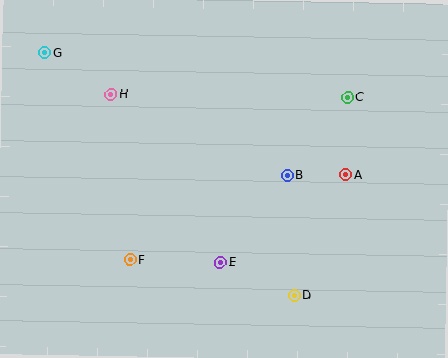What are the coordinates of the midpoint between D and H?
The midpoint between D and H is at (203, 195).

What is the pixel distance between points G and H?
The distance between G and H is 78 pixels.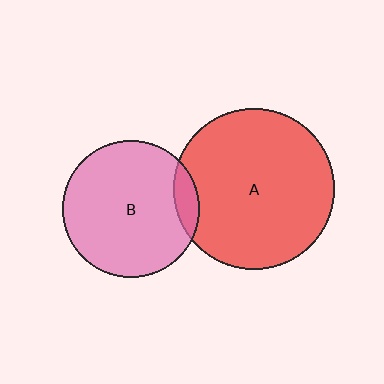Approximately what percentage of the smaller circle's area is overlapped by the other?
Approximately 10%.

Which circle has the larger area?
Circle A (red).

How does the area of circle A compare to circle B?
Approximately 1.4 times.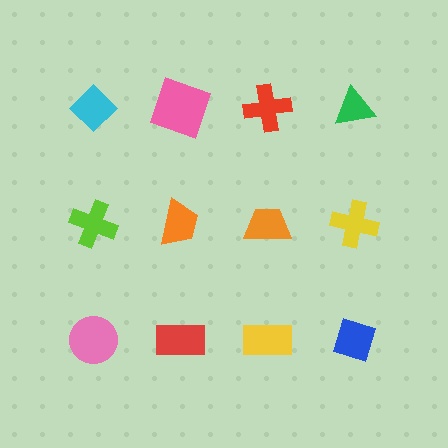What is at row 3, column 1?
A pink circle.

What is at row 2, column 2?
An orange trapezoid.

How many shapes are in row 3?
4 shapes.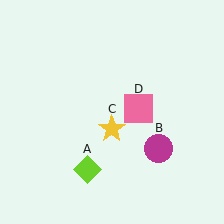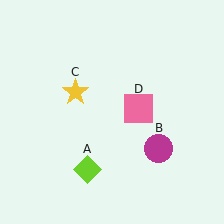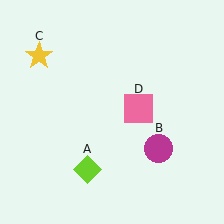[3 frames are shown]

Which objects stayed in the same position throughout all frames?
Lime diamond (object A) and magenta circle (object B) and pink square (object D) remained stationary.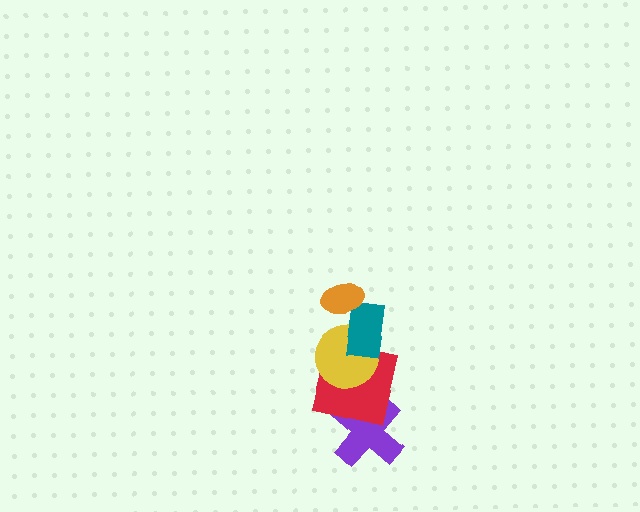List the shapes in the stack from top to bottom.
From top to bottom: the orange ellipse, the teal rectangle, the yellow circle, the red square, the purple cross.